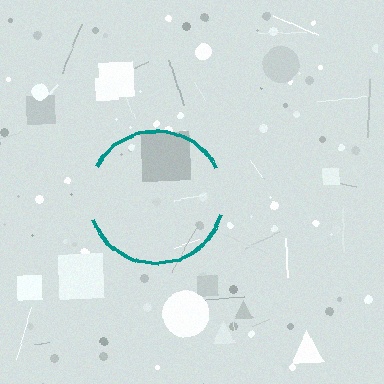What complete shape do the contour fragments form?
The contour fragments form a circle.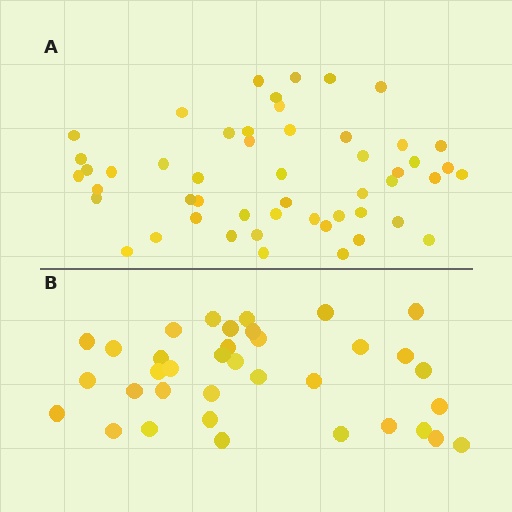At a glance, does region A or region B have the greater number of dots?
Region A (the top region) has more dots.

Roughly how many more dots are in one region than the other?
Region A has approximately 15 more dots than region B.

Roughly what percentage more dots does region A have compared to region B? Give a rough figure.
About 40% more.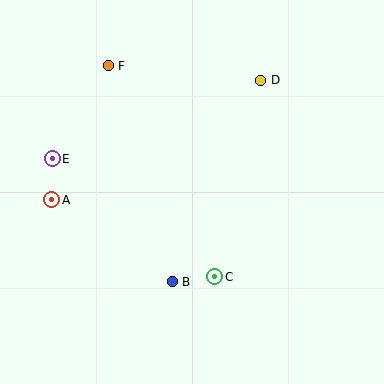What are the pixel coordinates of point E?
Point E is at (52, 159).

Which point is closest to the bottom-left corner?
Point A is closest to the bottom-left corner.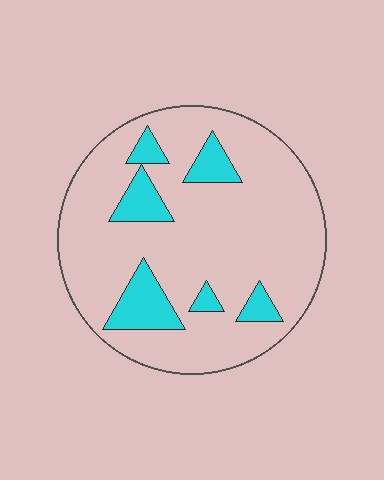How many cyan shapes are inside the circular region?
6.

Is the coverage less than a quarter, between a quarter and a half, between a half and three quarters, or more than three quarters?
Less than a quarter.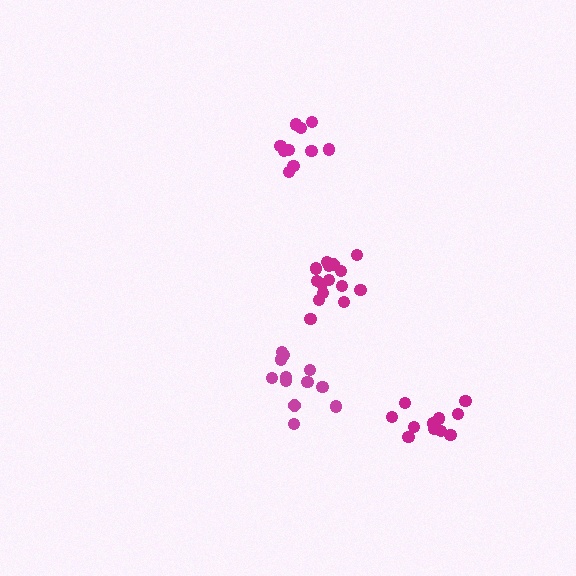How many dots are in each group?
Group 1: 12 dots, Group 2: 11 dots, Group 3: 15 dots, Group 4: 10 dots (48 total).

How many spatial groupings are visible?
There are 4 spatial groupings.